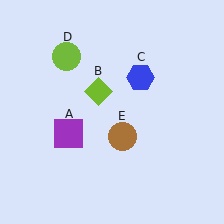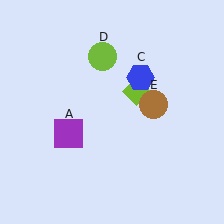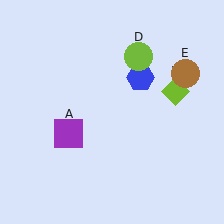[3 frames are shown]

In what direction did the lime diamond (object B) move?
The lime diamond (object B) moved right.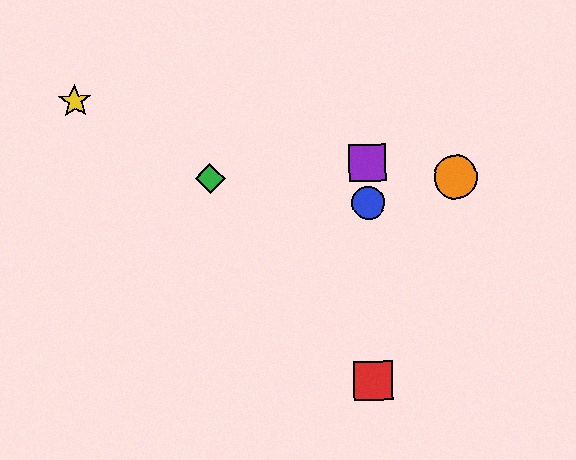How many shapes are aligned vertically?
3 shapes (the red square, the blue circle, the purple square) are aligned vertically.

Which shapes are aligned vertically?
The red square, the blue circle, the purple square are aligned vertically.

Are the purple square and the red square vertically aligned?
Yes, both are at x≈367.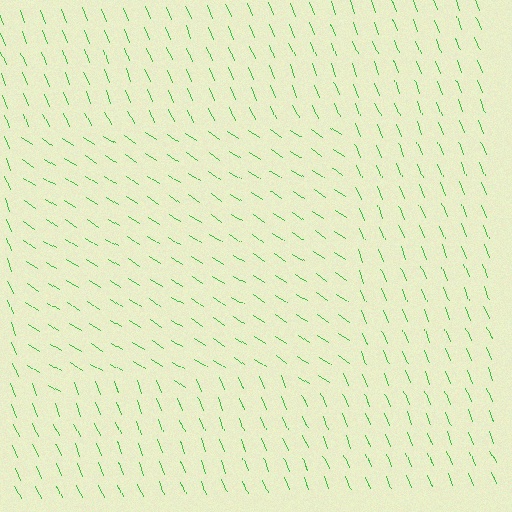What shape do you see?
I see a rectangle.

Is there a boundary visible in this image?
Yes, there is a texture boundary formed by a change in line orientation.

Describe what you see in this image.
The image is filled with small green line segments. A rectangle region in the image has lines oriented differently from the surrounding lines, creating a visible texture boundary.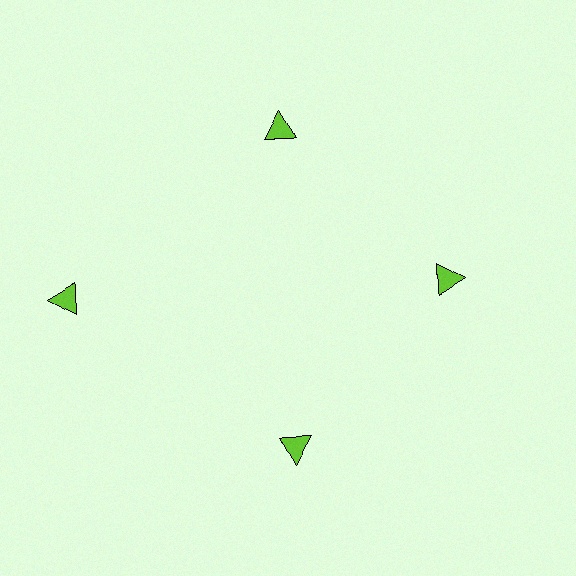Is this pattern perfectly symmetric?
No. The 4 lime triangles are arranged in a ring, but one element near the 9 o'clock position is pushed outward from the center, breaking the 4-fold rotational symmetry.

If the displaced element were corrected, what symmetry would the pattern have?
It would have 4-fold rotational symmetry — the pattern would map onto itself every 90 degrees.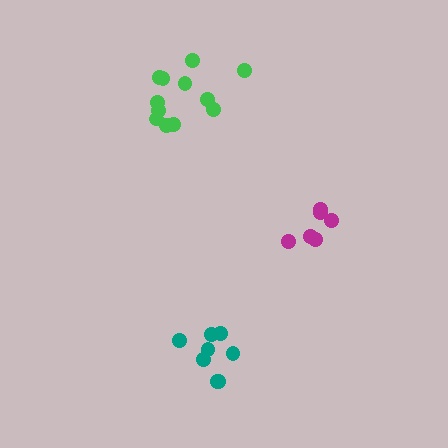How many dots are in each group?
Group 1: 12 dots, Group 2: 6 dots, Group 3: 8 dots (26 total).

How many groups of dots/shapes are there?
There are 3 groups.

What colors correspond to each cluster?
The clusters are colored: green, magenta, teal.